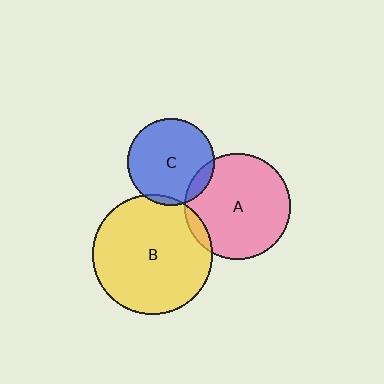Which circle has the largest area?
Circle B (yellow).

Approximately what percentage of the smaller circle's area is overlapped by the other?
Approximately 5%.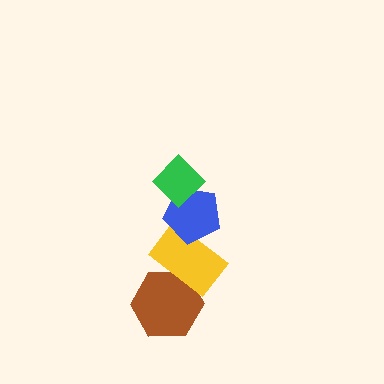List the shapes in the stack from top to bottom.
From top to bottom: the green diamond, the blue pentagon, the yellow rectangle, the brown hexagon.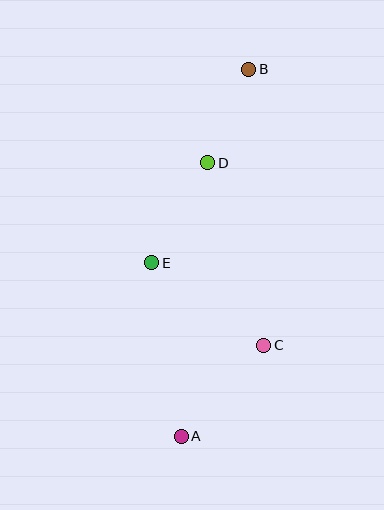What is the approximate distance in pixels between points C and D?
The distance between C and D is approximately 191 pixels.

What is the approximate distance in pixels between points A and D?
The distance between A and D is approximately 275 pixels.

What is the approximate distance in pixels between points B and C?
The distance between B and C is approximately 277 pixels.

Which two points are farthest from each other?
Points A and B are farthest from each other.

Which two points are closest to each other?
Points B and D are closest to each other.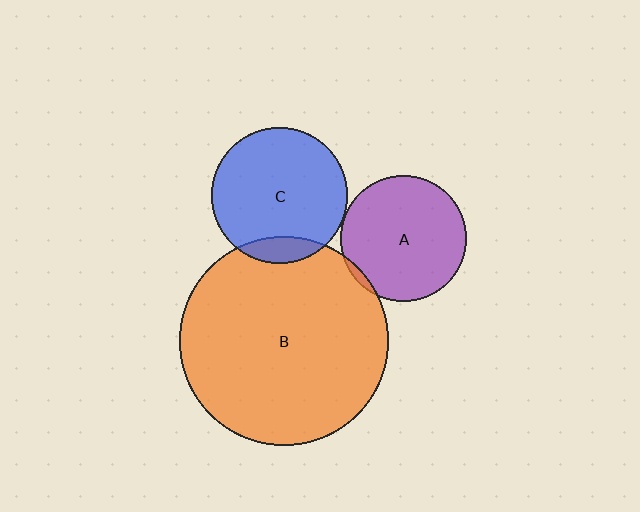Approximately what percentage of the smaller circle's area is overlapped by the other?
Approximately 10%.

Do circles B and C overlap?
Yes.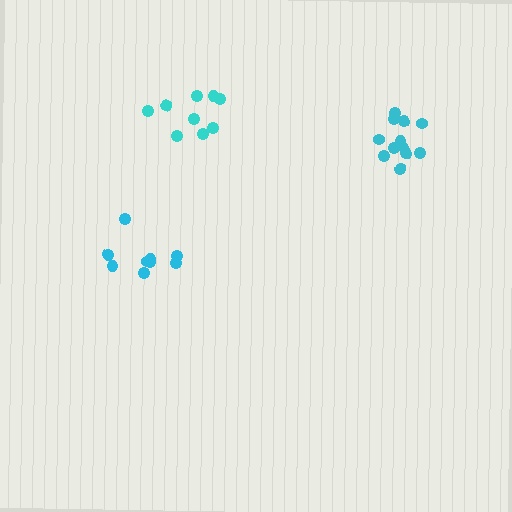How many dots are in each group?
Group 1: 9 dots, Group 2: 12 dots, Group 3: 9 dots (30 total).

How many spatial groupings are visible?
There are 3 spatial groupings.